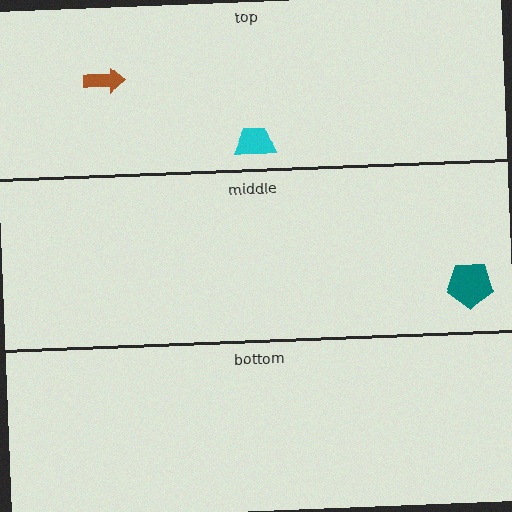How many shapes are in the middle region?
1.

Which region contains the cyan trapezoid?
The top region.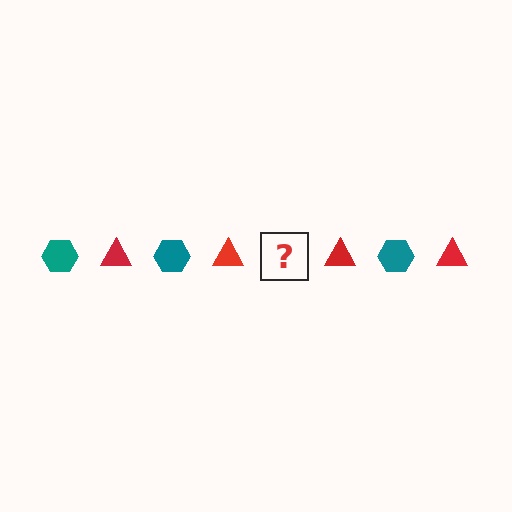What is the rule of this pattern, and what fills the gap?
The rule is that the pattern alternates between teal hexagon and red triangle. The gap should be filled with a teal hexagon.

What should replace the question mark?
The question mark should be replaced with a teal hexagon.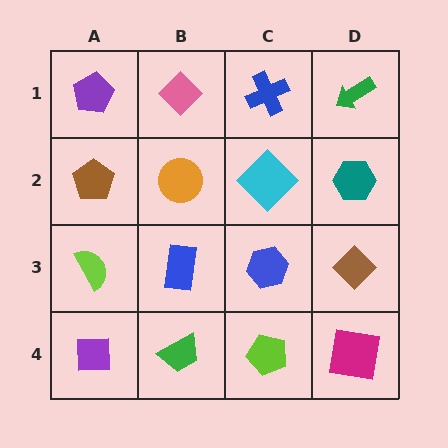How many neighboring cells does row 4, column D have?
2.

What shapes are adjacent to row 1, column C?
A cyan diamond (row 2, column C), a pink diamond (row 1, column B), a green arrow (row 1, column D).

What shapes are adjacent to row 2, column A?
A purple pentagon (row 1, column A), a lime semicircle (row 3, column A), an orange circle (row 2, column B).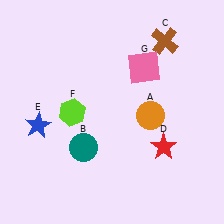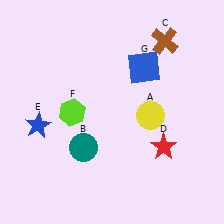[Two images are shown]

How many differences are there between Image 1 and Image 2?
There are 2 differences between the two images.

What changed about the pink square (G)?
In Image 1, G is pink. In Image 2, it changed to blue.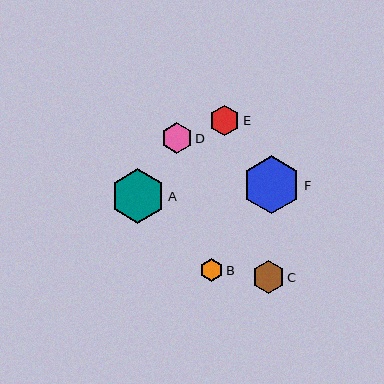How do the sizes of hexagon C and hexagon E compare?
Hexagon C and hexagon E are approximately the same size.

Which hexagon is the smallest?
Hexagon B is the smallest with a size of approximately 22 pixels.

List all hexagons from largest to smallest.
From largest to smallest: F, A, C, E, D, B.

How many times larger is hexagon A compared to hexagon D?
Hexagon A is approximately 1.8 times the size of hexagon D.